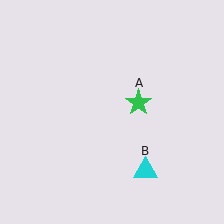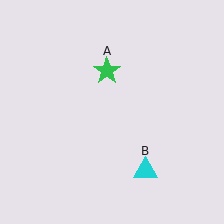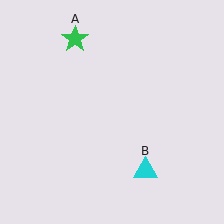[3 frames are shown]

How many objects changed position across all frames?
1 object changed position: green star (object A).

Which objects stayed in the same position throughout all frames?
Cyan triangle (object B) remained stationary.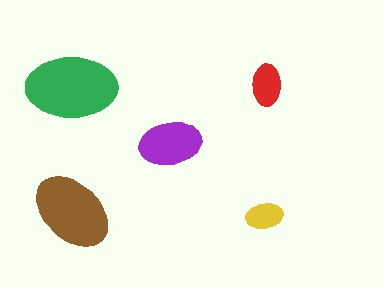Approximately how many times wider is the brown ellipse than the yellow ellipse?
About 2 times wider.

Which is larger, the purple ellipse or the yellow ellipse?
The purple one.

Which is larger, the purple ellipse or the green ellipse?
The green one.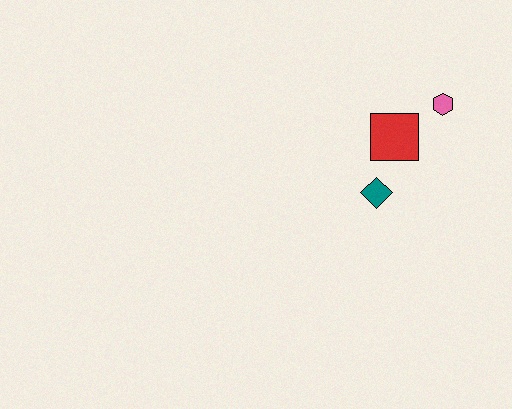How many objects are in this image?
There are 3 objects.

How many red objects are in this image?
There is 1 red object.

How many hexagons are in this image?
There is 1 hexagon.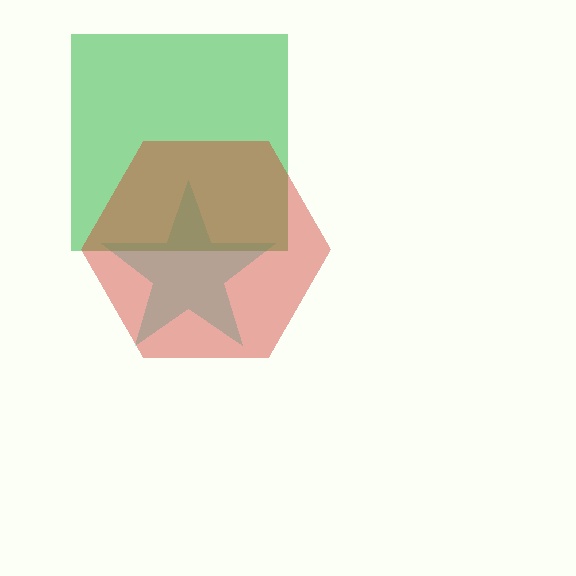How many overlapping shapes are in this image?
There are 3 overlapping shapes in the image.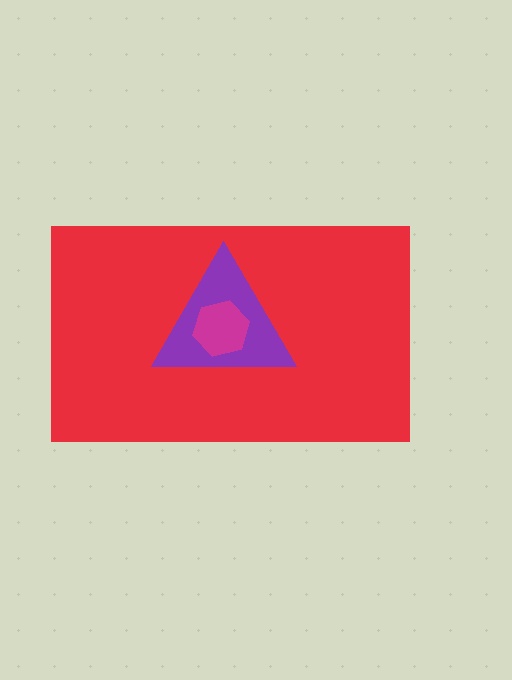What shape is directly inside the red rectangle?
The purple triangle.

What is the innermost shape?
The magenta hexagon.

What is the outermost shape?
The red rectangle.